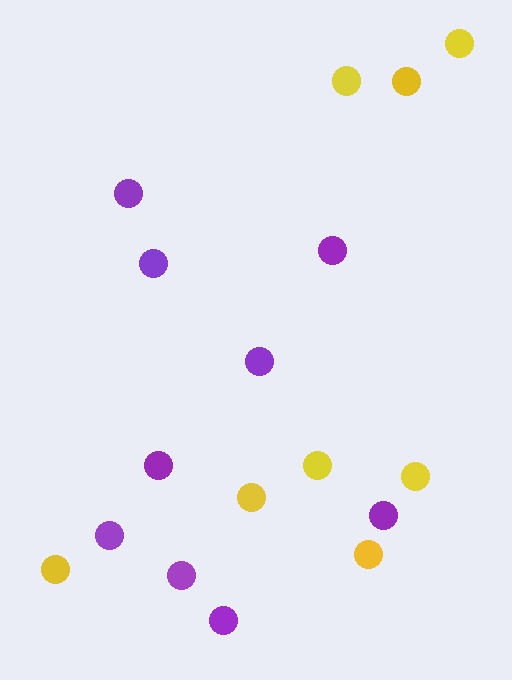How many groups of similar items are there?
There are 2 groups: one group of yellow circles (8) and one group of purple circles (9).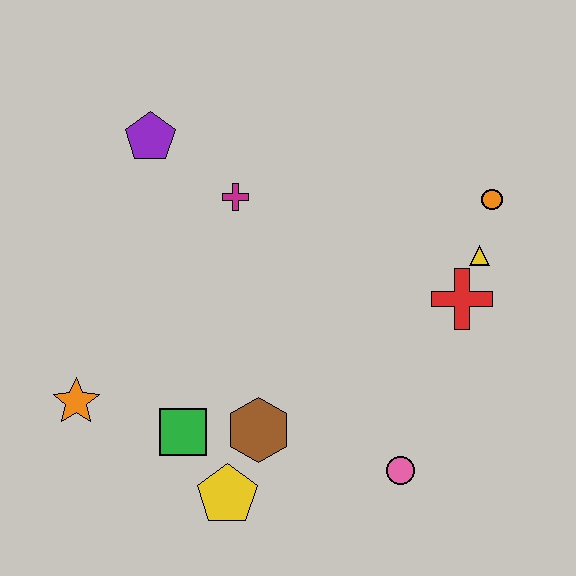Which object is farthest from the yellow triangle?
The orange star is farthest from the yellow triangle.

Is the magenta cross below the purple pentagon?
Yes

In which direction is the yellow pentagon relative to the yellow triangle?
The yellow pentagon is to the left of the yellow triangle.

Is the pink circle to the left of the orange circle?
Yes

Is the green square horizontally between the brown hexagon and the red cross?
No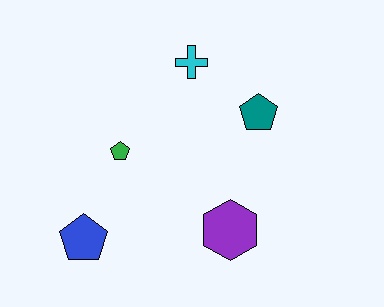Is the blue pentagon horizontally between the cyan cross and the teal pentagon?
No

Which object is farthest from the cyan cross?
The blue pentagon is farthest from the cyan cross.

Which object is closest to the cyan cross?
The teal pentagon is closest to the cyan cross.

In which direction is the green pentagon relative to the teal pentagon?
The green pentagon is to the left of the teal pentagon.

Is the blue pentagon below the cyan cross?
Yes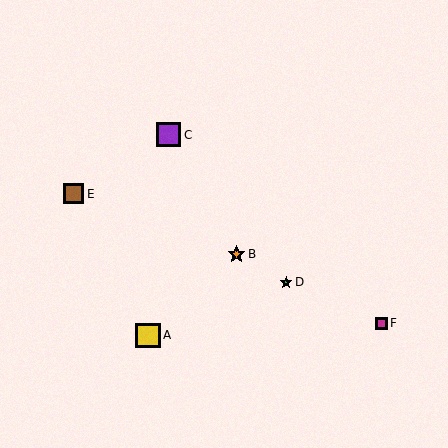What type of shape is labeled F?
Shape F is a magenta square.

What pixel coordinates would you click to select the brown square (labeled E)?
Click at (74, 194) to select the brown square E.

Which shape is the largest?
The yellow square (labeled A) is the largest.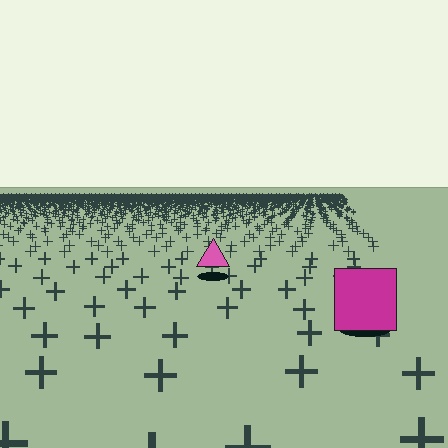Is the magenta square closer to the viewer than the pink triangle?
Yes. The magenta square is closer — you can tell from the texture gradient: the ground texture is coarser near it.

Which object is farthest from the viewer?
The pink triangle is farthest from the viewer. It appears smaller and the ground texture around it is denser.